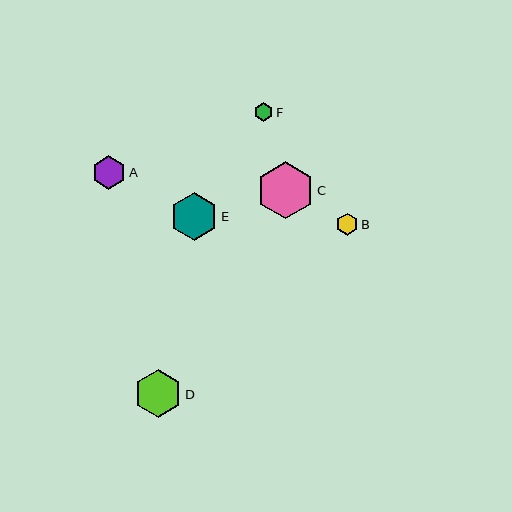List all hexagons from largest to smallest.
From largest to smallest: C, D, E, A, B, F.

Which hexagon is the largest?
Hexagon C is the largest with a size of approximately 57 pixels.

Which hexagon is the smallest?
Hexagon F is the smallest with a size of approximately 18 pixels.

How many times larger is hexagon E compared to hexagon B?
Hexagon E is approximately 2.2 times the size of hexagon B.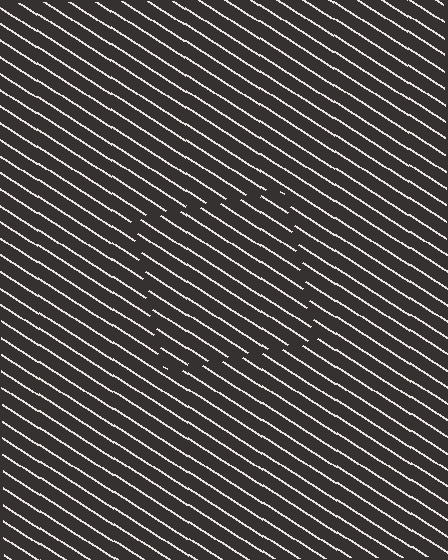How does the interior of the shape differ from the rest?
The interior of the shape contains the same grating, shifted by half a period — the contour is defined by the phase discontinuity where line-ends from the inner and outer gratings abut.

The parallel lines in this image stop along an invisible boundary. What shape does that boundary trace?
An illusory square. The interior of the shape contains the same grating, shifted by half a period — the contour is defined by the phase discontinuity where line-ends from the inner and outer gratings abut.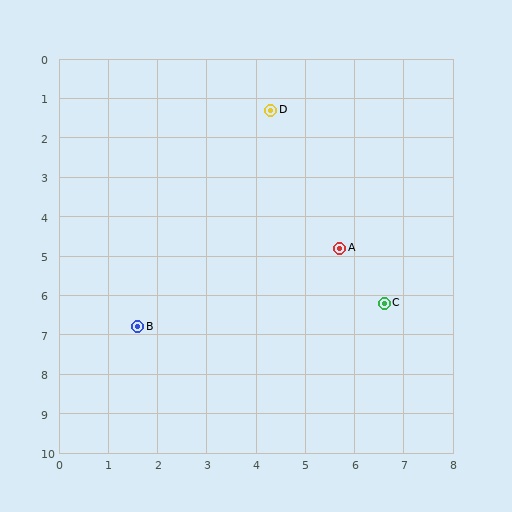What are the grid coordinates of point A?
Point A is at approximately (5.7, 4.8).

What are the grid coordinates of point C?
Point C is at approximately (6.6, 6.2).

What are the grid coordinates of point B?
Point B is at approximately (1.6, 6.8).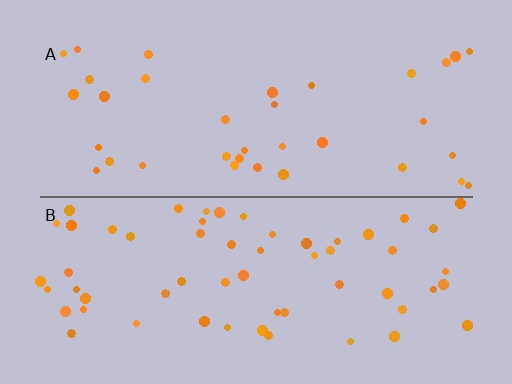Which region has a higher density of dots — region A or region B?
B (the bottom).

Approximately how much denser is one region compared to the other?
Approximately 1.7× — region B over region A.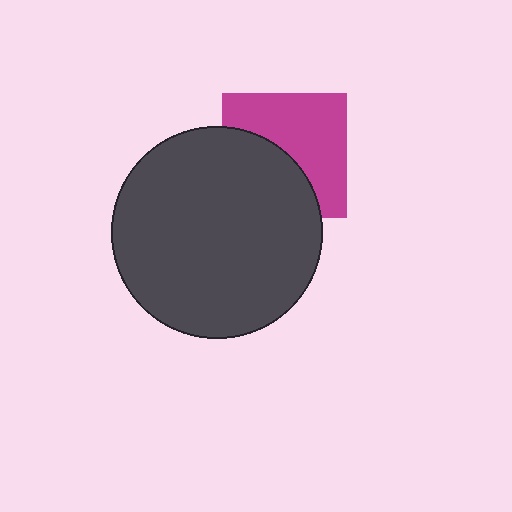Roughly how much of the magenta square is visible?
About half of it is visible (roughly 56%).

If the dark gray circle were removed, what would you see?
You would see the complete magenta square.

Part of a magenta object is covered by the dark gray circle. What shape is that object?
It is a square.